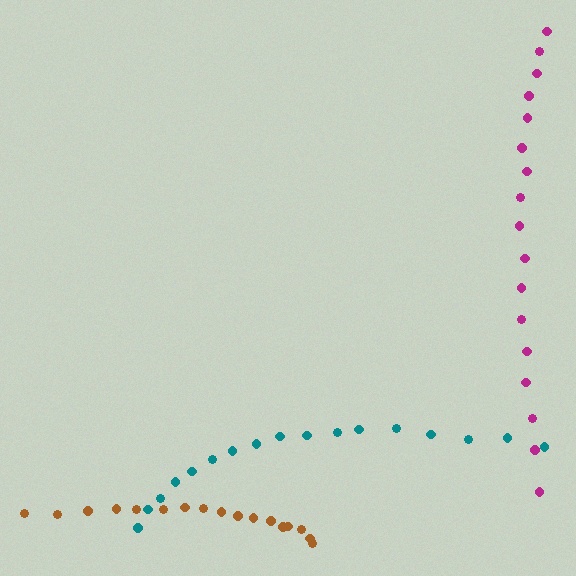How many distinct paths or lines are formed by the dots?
There are 3 distinct paths.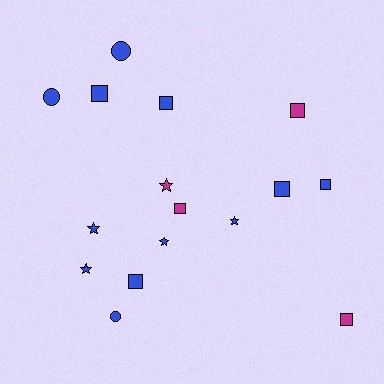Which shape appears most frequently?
Square, with 8 objects.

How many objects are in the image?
There are 16 objects.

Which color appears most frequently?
Blue, with 12 objects.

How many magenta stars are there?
There is 1 magenta star.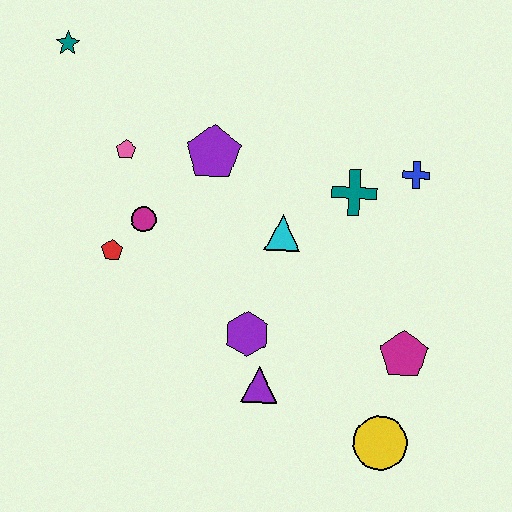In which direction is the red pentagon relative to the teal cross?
The red pentagon is to the left of the teal cross.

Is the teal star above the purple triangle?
Yes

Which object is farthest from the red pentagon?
The yellow circle is farthest from the red pentagon.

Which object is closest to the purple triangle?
The purple hexagon is closest to the purple triangle.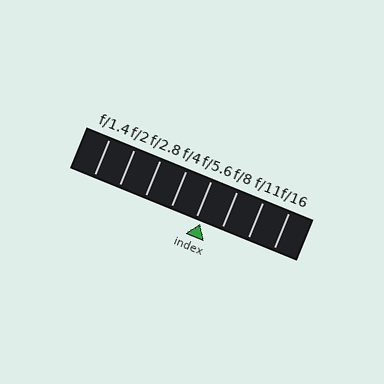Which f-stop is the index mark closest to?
The index mark is closest to f/5.6.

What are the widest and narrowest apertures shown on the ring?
The widest aperture shown is f/1.4 and the narrowest is f/16.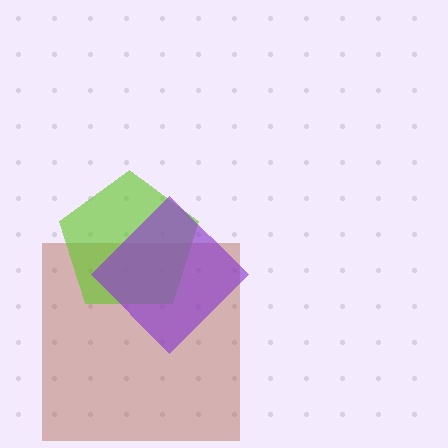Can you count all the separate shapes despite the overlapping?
Yes, there are 3 separate shapes.